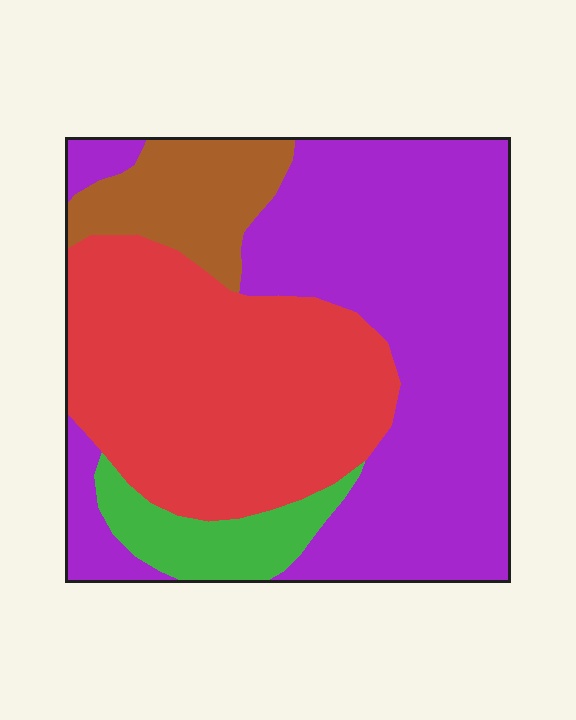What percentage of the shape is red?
Red takes up about one third (1/3) of the shape.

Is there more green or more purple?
Purple.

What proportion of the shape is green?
Green takes up less than a quarter of the shape.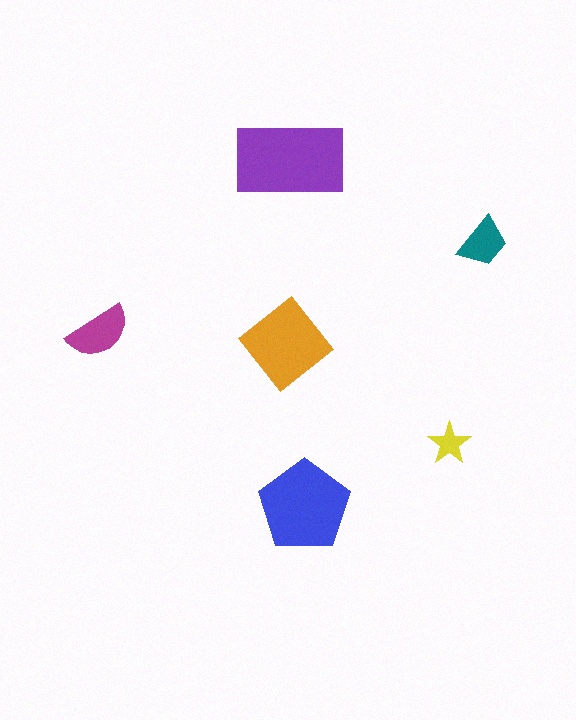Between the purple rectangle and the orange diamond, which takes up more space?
The purple rectangle.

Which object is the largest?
The purple rectangle.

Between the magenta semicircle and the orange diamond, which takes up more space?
The orange diamond.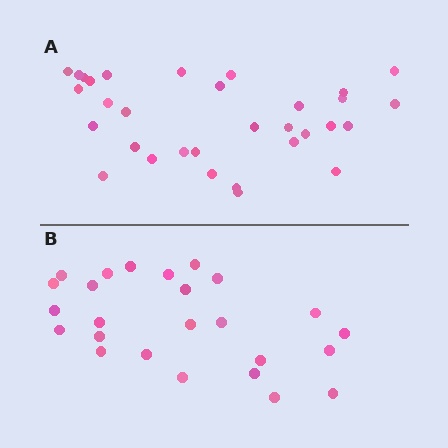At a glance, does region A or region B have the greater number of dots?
Region A (the top region) has more dots.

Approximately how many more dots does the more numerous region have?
Region A has roughly 8 or so more dots than region B.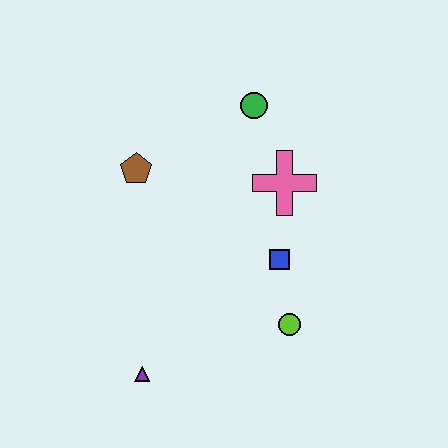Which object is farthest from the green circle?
The purple triangle is farthest from the green circle.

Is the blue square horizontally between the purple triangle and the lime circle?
Yes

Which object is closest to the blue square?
The lime circle is closest to the blue square.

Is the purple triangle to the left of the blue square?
Yes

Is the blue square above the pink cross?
No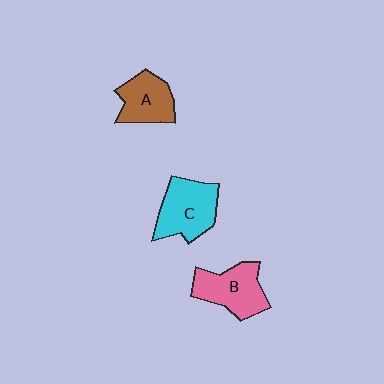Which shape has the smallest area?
Shape A (brown).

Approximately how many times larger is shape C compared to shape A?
Approximately 1.3 times.